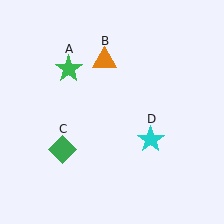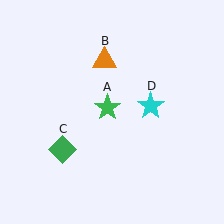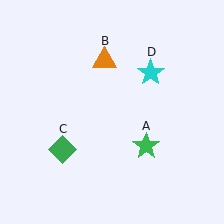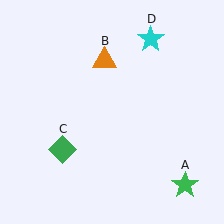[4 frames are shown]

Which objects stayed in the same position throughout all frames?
Orange triangle (object B) and green diamond (object C) remained stationary.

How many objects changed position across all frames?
2 objects changed position: green star (object A), cyan star (object D).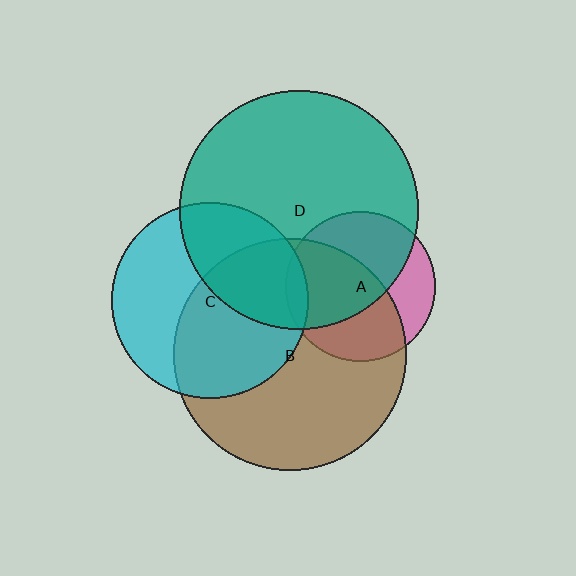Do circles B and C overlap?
Yes.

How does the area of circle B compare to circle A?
Approximately 2.4 times.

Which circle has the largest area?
Circle D (teal).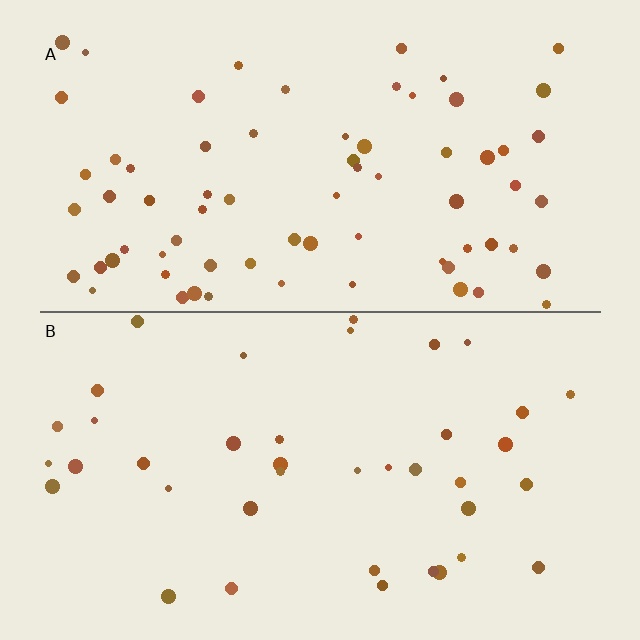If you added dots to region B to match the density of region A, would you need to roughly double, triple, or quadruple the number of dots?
Approximately double.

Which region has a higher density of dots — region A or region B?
A (the top).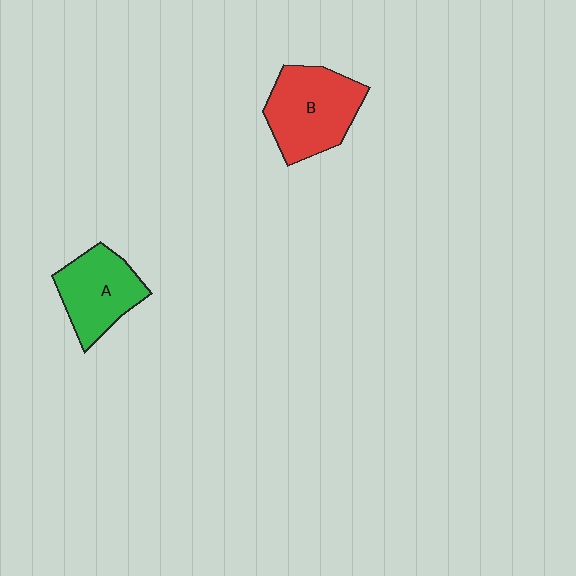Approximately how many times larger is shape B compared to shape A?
Approximately 1.2 times.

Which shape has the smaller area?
Shape A (green).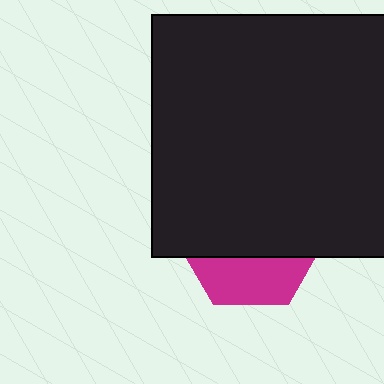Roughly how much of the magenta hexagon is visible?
A small part of it is visible (roughly 33%).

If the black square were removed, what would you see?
You would see the complete magenta hexagon.